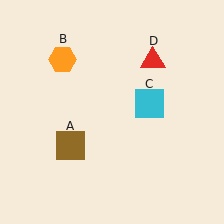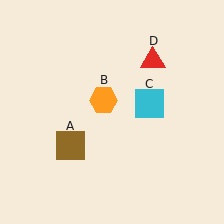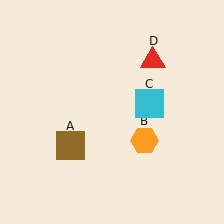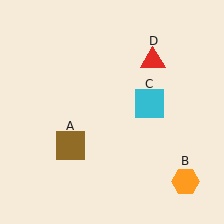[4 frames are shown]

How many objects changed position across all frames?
1 object changed position: orange hexagon (object B).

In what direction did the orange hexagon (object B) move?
The orange hexagon (object B) moved down and to the right.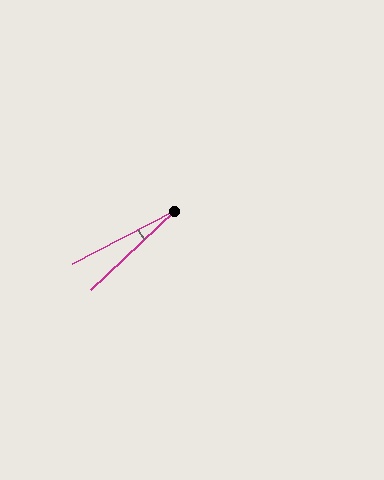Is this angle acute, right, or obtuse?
It is acute.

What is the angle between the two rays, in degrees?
Approximately 16 degrees.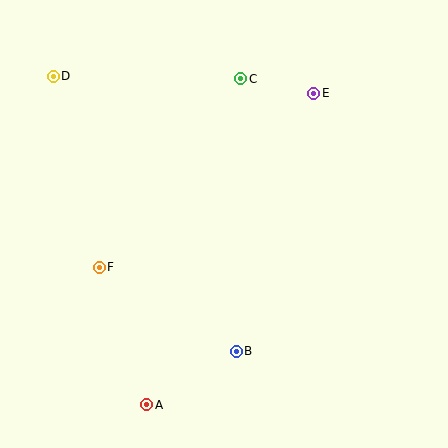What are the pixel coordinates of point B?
Point B is at (236, 351).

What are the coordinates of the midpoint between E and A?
The midpoint between E and A is at (230, 249).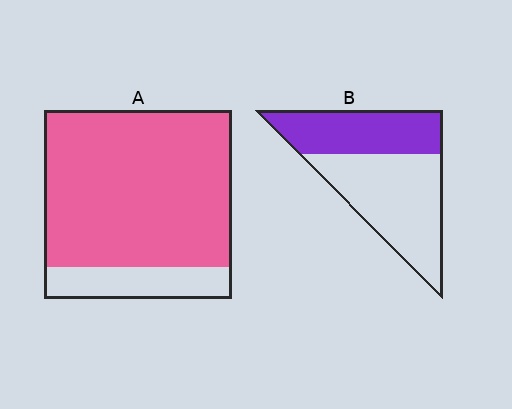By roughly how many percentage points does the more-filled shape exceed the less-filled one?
By roughly 40 percentage points (A over B).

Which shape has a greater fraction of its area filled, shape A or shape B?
Shape A.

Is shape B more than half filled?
No.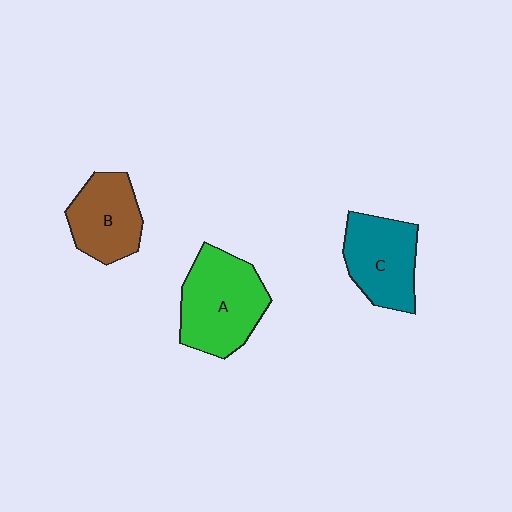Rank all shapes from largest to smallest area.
From largest to smallest: A (green), C (teal), B (brown).